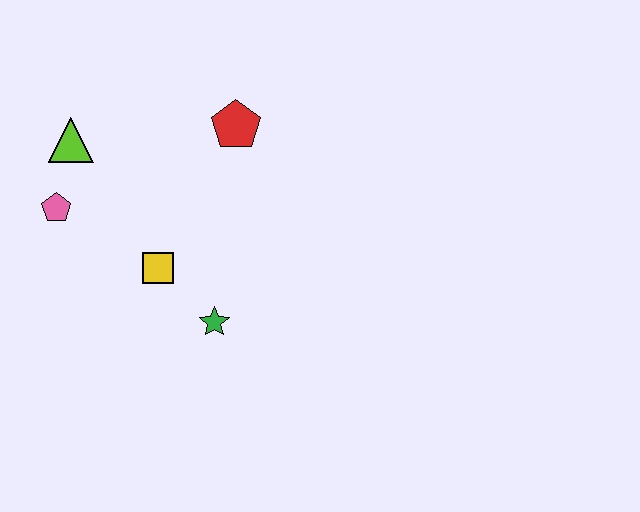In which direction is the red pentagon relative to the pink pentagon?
The red pentagon is to the right of the pink pentagon.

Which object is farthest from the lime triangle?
The green star is farthest from the lime triangle.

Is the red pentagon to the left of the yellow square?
No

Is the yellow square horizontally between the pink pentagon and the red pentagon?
Yes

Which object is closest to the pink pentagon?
The lime triangle is closest to the pink pentagon.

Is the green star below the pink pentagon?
Yes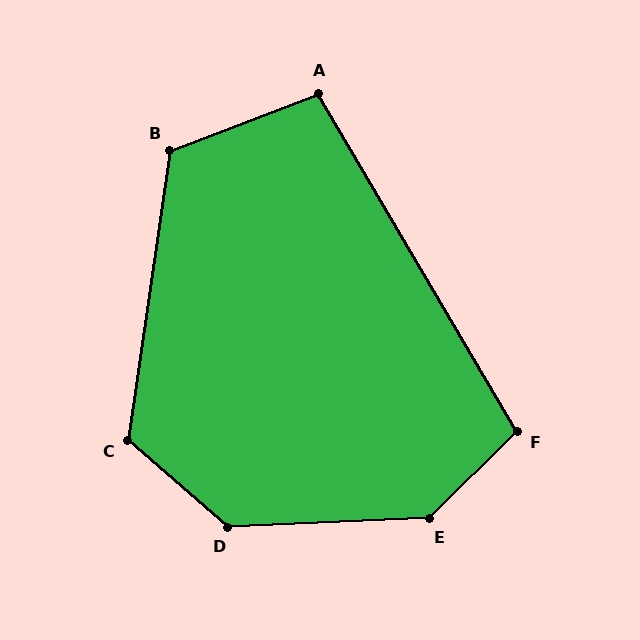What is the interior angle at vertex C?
Approximately 123 degrees (obtuse).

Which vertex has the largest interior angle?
E, at approximately 138 degrees.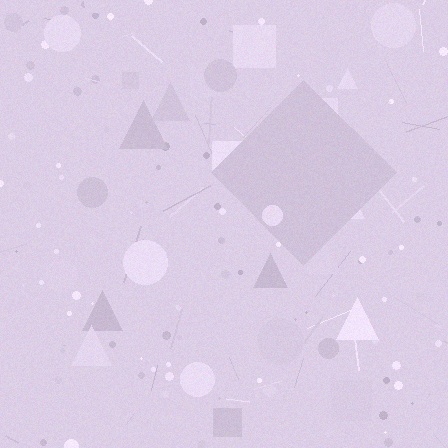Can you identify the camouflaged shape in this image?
The camouflaged shape is a diamond.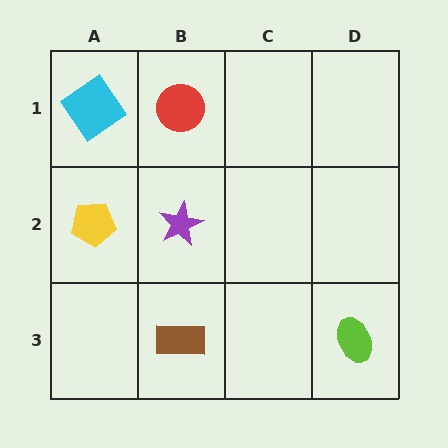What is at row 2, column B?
A purple star.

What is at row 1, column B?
A red circle.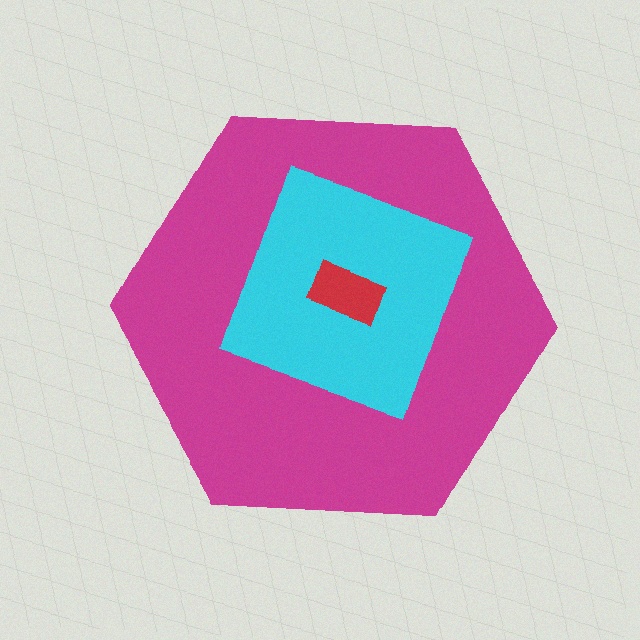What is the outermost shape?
The magenta hexagon.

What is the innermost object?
The red rectangle.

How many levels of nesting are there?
3.